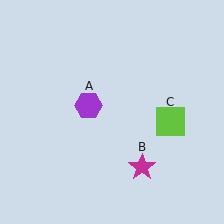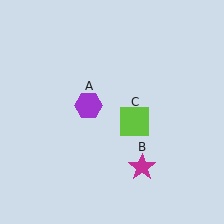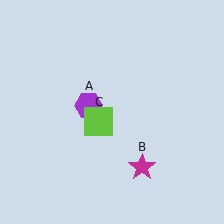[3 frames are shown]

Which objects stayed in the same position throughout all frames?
Purple hexagon (object A) and magenta star (object B) remained stationary.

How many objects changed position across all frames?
1 object changed position: lime square (object C).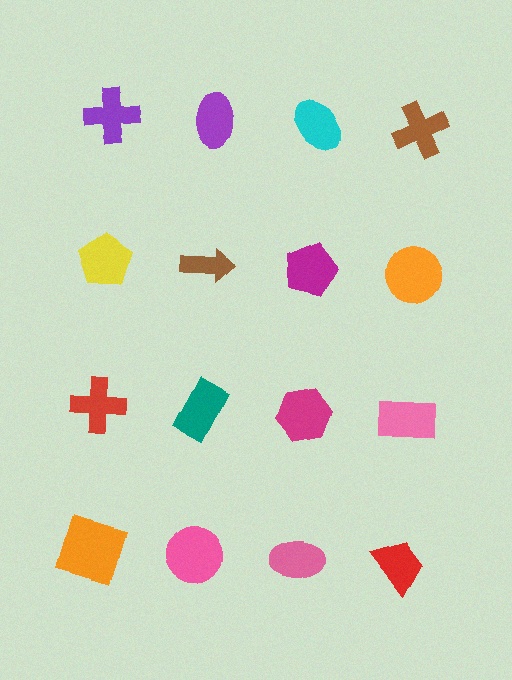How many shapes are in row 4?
4 shapes.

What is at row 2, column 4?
An orange circle.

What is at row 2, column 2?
A brown arrow.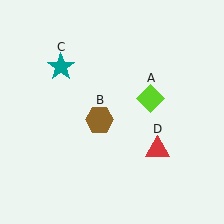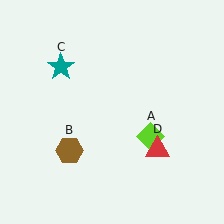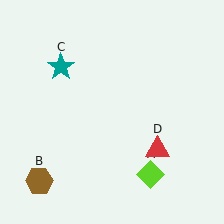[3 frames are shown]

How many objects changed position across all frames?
2 objects changed position: lime diamond (object A), brown hexagon (object B).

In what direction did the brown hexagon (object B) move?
The brown hexagon (object B) moved down and to the left.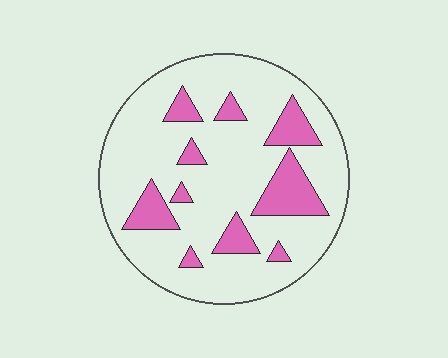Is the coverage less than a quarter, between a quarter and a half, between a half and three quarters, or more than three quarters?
Less than a quarter.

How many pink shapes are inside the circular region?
10.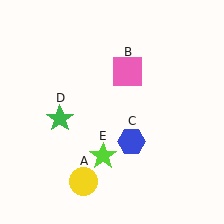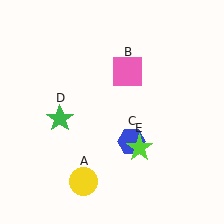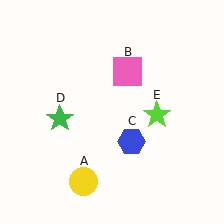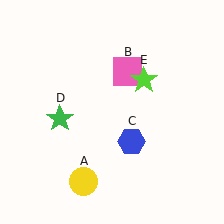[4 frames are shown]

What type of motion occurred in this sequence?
The lime star (object E) rotated counterclockwise around the center of the scene.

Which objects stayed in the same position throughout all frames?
Yellow circle (object A) and pink square (object B) and blue hexagon (object C) and green star (object D) remained stationary.